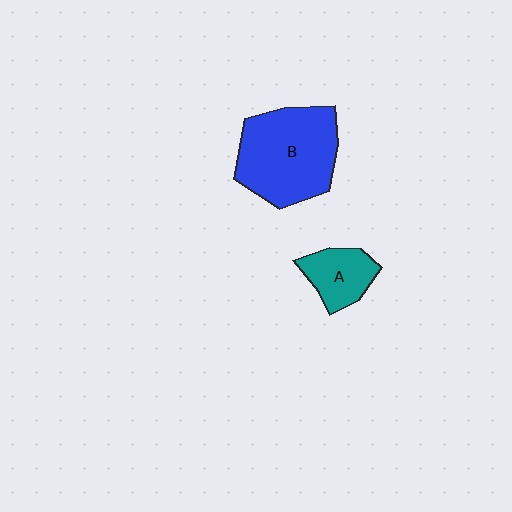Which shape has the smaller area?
Shape A (teal).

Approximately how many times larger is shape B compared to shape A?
Approximately 2.4 times.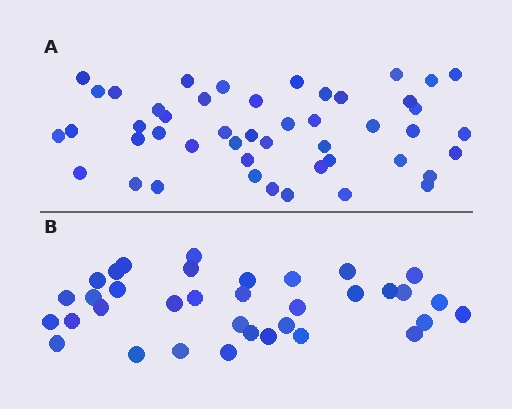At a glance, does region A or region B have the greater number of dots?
Region A (the top region) has more dots.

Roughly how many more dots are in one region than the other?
Region A has roughly 12 or so more dots than region B.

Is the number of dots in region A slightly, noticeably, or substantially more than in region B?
Region A has noticeably more, but not dramatically so. The ratio is roughly 1.3 to 1.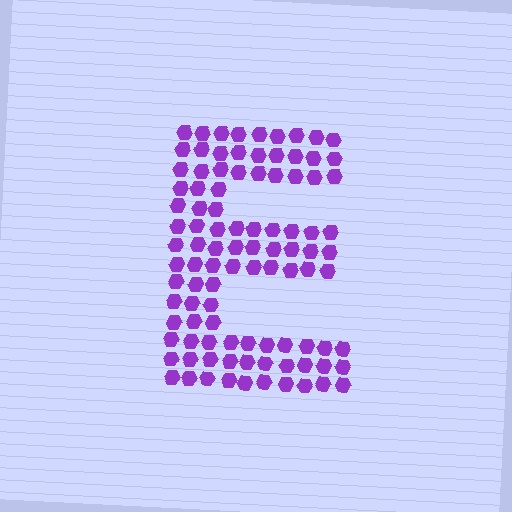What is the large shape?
The large shape is the letter E.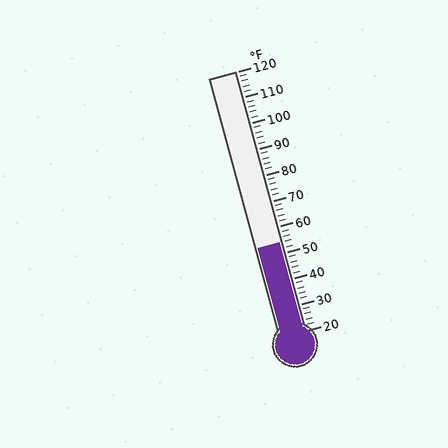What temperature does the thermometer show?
The thermometer shows approximately 54°F.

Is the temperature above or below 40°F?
The temperature is above 40°F.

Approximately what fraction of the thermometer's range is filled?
The thermometer is filled to approximately 35% of its range.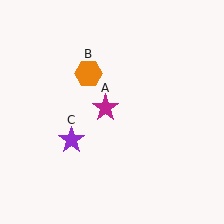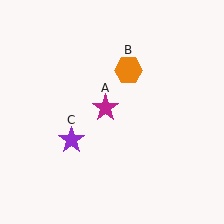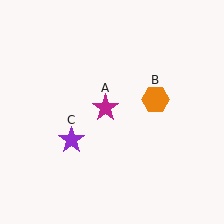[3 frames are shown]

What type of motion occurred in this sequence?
The orange hexagon (object B) rotated clockwise around the center of the scene.